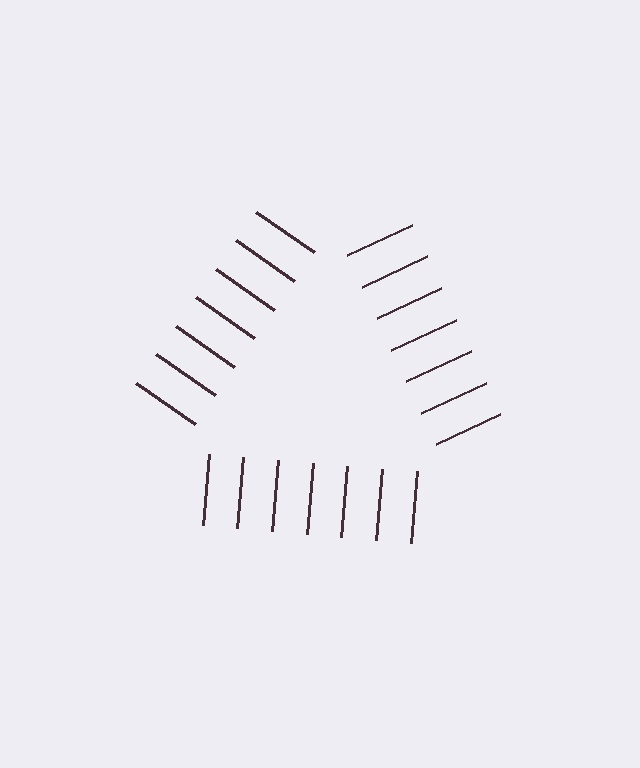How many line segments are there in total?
21 — 7 along each of the 3 edges.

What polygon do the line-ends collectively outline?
An illusory triangle — the line segments terminate on its edges but no continuous stroke is drawn.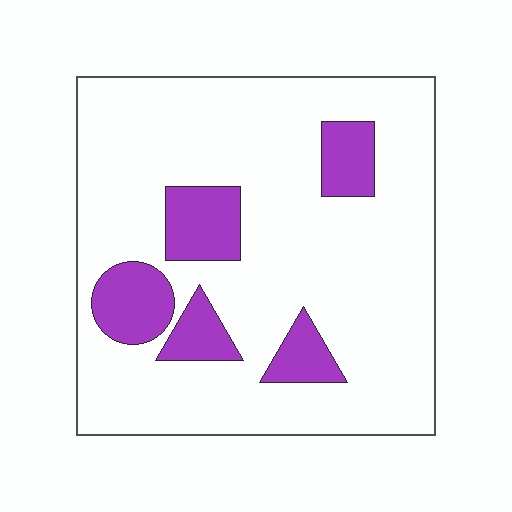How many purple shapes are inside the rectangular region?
5.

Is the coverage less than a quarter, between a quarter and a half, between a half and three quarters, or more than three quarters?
Less than a quarter.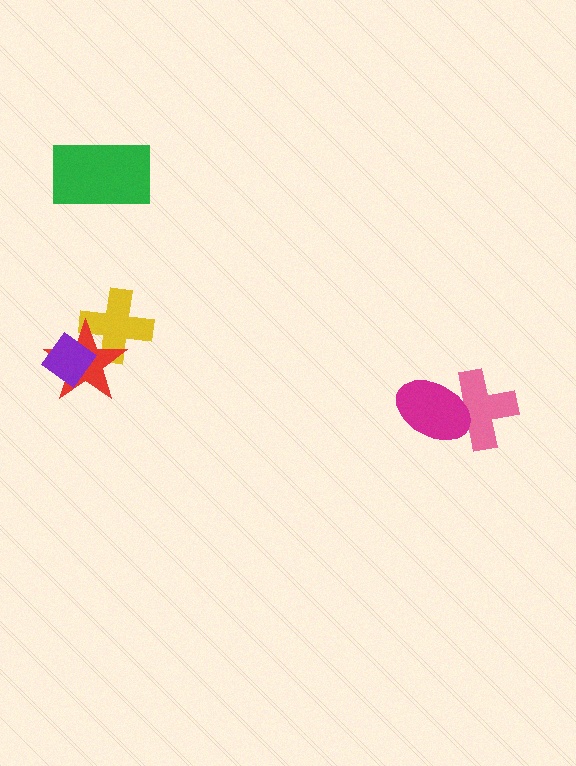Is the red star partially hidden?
Yes, it is partially covered by another shape.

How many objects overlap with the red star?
2 objects overlap with the red star.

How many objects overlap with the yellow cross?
2 objects overlap with the yellow cross.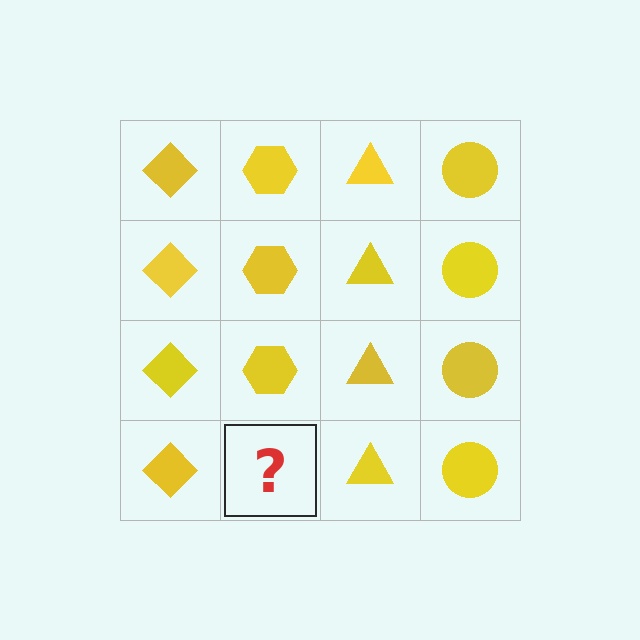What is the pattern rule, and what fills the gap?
The rule is that each column has a consistent shape. The gap should be filled with a yellow hexagon.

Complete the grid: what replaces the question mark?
The question mark should be replaced with a yellow hexagon.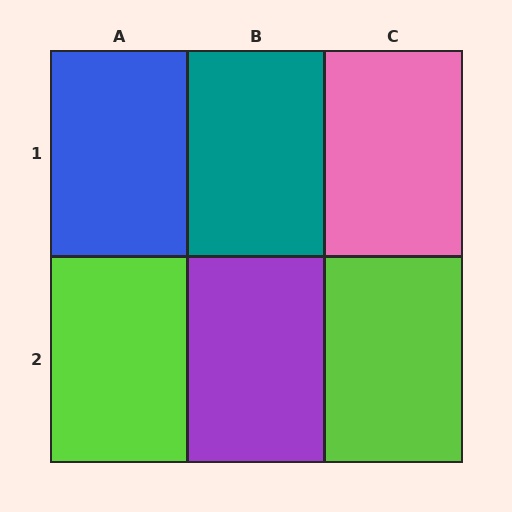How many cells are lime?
2 cells are lime.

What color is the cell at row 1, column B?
Teal.